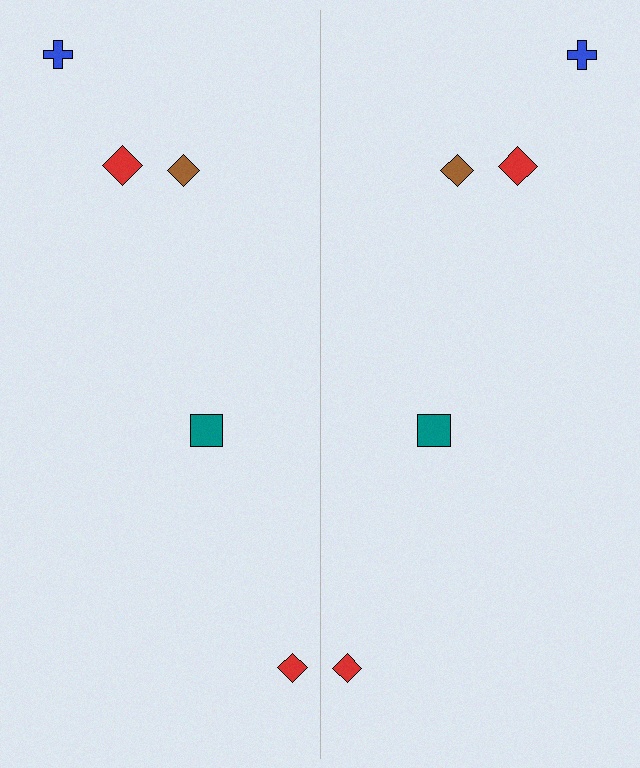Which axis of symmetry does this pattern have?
The pattern has a vertical axis of symmetry running through the center of the image.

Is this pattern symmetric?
Yes, this pattern has bilateral (reflection) symmetry.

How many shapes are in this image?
There are 10 shapes in this image.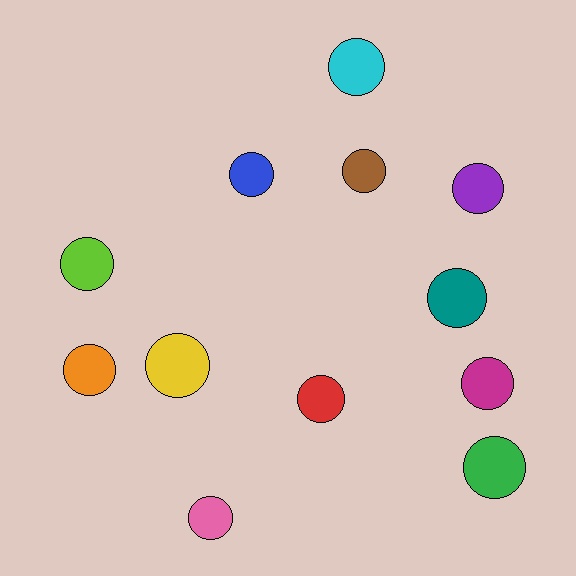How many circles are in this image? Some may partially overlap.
There are 12 circles.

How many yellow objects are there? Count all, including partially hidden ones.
There is 1 yellow object.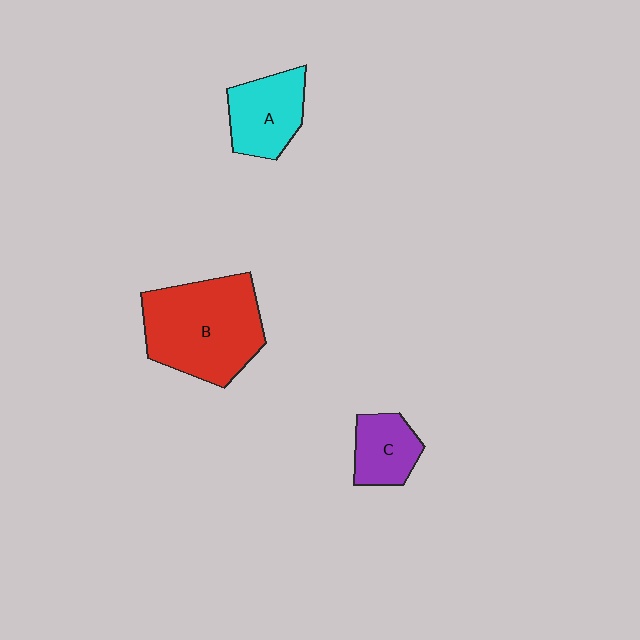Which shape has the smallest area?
Shape C (purple).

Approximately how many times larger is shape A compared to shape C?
Approximately 1.3 times.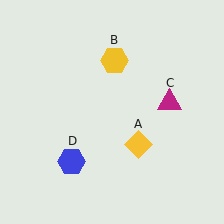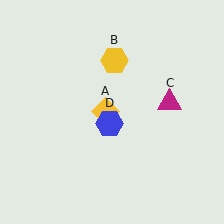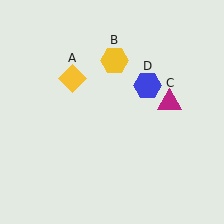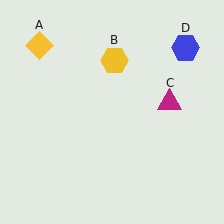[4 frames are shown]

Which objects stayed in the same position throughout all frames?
Yellow hexagon (object B) and magenta triangle (object C) remained stationary.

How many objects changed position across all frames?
2 objects changed position: yellow diamond (object A), blue hexagon (object D).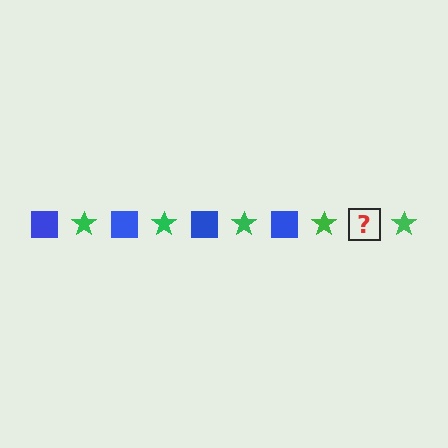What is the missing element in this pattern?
The missing element is a blue square.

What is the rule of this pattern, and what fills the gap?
The rule is that the pattern alternates between blue square and green star. The gap should be filled with a blue square.